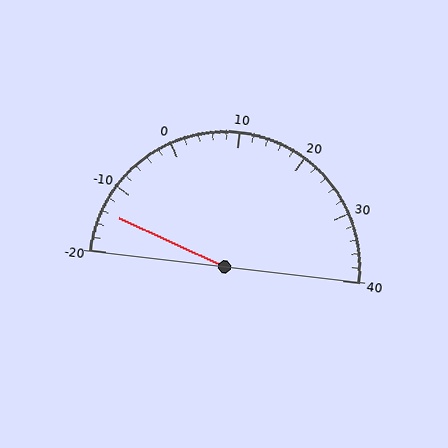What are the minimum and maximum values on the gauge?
The gauge ranges from -20 to 40.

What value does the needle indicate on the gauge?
The needle indicates approximately -14.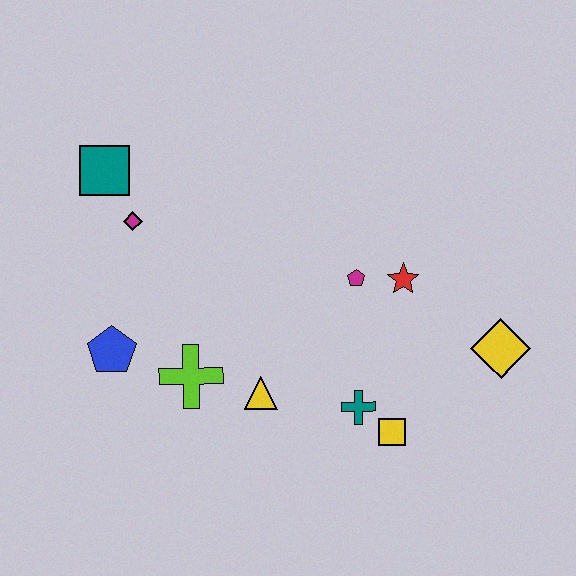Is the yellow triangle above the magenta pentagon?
No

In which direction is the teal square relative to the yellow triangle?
The teal square is above the yellow triangle.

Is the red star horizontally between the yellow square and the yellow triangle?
No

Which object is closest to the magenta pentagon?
The red star is closest to the magenta pentagon.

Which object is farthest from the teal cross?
The teal square is farthest from the teal cross.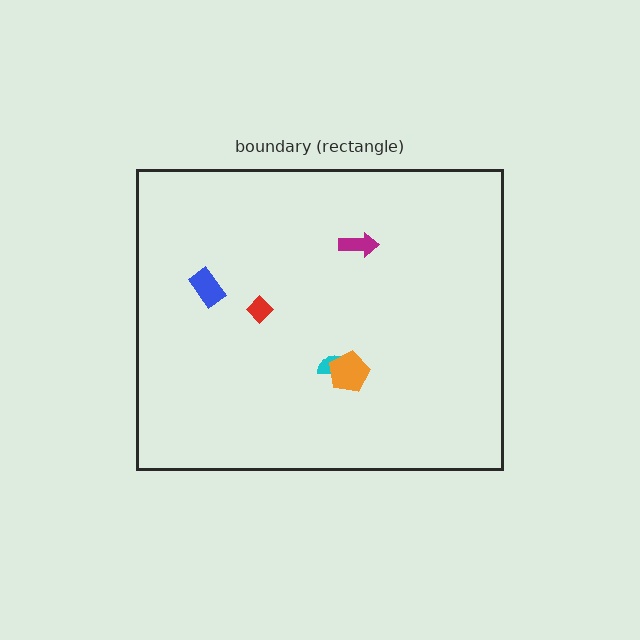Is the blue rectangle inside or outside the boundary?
Inside.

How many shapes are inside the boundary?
5 inside, 0 outside.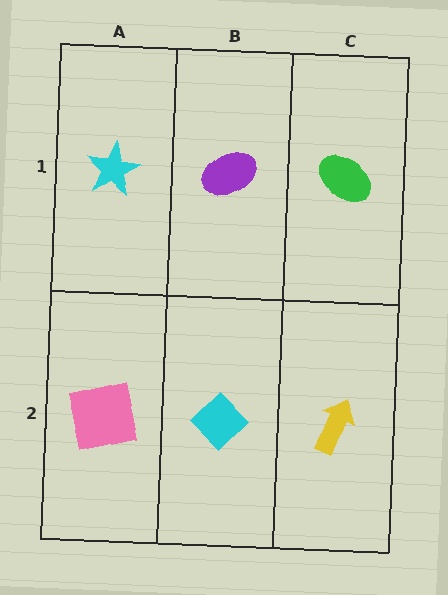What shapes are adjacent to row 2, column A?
A cyan star (row 1, column A), a cyan diamond (row 2, column B).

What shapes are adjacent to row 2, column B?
A purple ellipse (row 1, column B), a pink square (row 2, column A), a yellow arrow (row 2, column C).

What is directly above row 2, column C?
A green ellipse.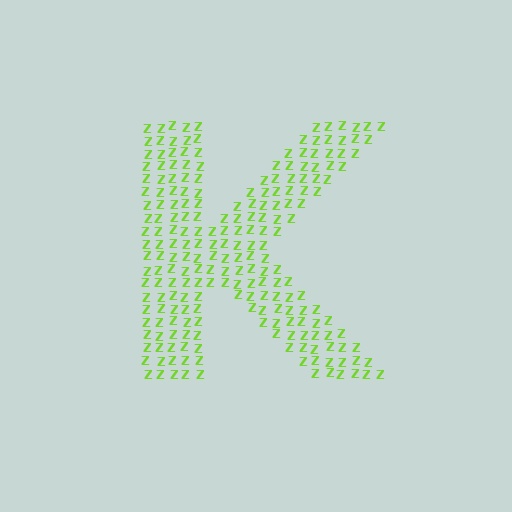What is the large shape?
The large shape is the letter K.